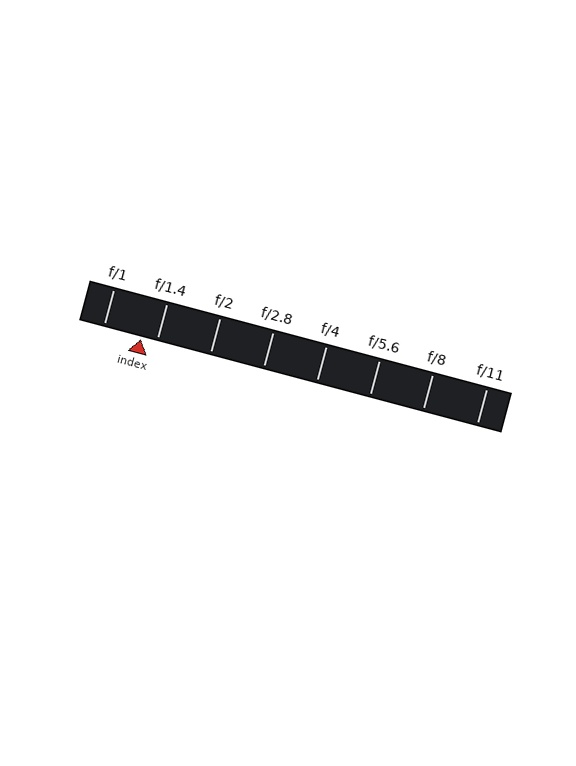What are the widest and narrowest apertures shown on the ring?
The widest aperture shown is f/1 and the narrowest is f/11.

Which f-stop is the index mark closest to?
The index mark is closest to f/1.4.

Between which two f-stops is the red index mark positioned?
The index mark is between f/1 and f/1.4.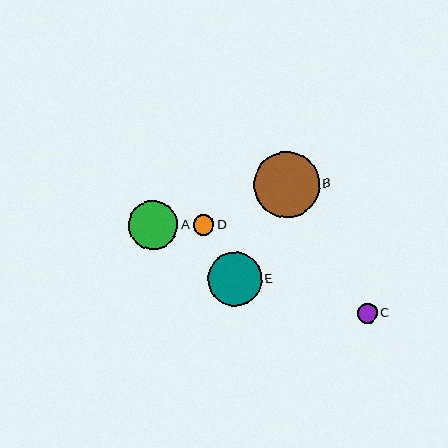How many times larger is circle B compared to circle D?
Circle B is approximately 3.2 times the size of circle D.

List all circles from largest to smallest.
From largest to smallest: B, E, A, D, C.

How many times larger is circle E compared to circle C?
Circle E is approximately 2.7 times the size of circle C.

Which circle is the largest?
Circle B is the largest with a size of approximately 66 pixels.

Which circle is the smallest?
Circle C is the smallest with a size of approximately 20 pixels.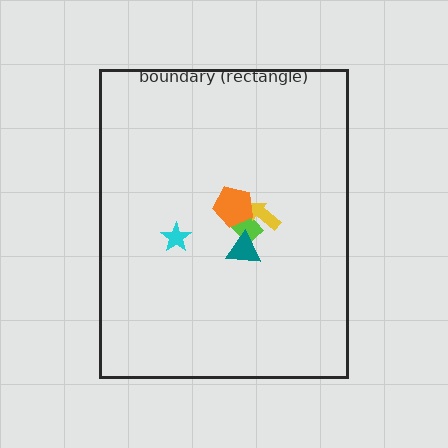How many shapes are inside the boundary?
5 inside, 0 outside.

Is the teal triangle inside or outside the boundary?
Inside.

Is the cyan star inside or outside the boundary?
Inside.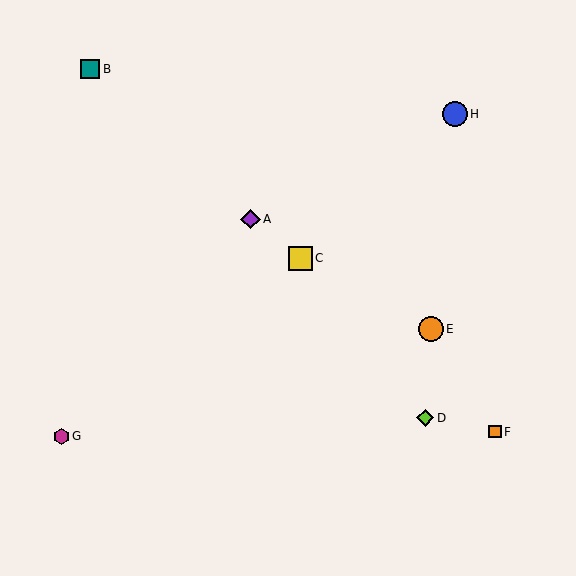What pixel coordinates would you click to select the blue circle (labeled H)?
Click at (455, 114) to select the blue circle H.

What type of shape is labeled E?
Shape E is an orange circle.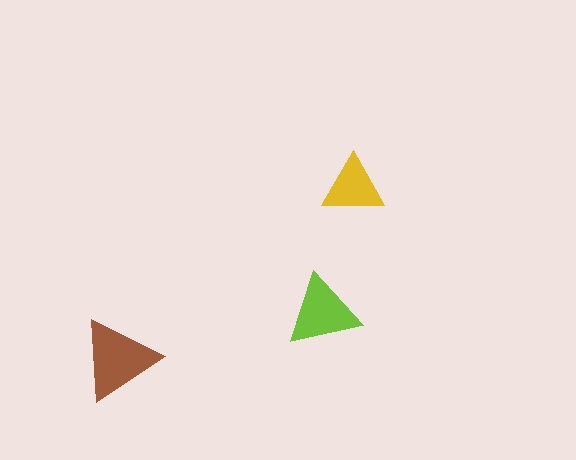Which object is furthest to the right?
The yellow triangle is rightmost.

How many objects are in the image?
There are 3 objects in the image.